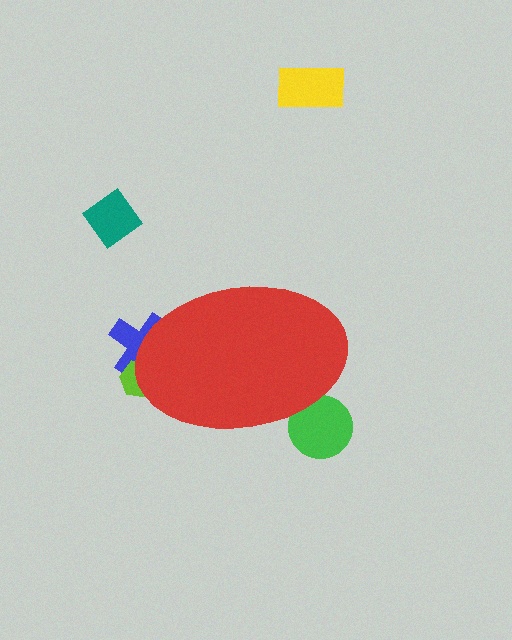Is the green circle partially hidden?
Yes, the green circle is partially hidden behind the red ellipse.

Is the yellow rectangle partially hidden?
No, the yellow rectangle is fully visible.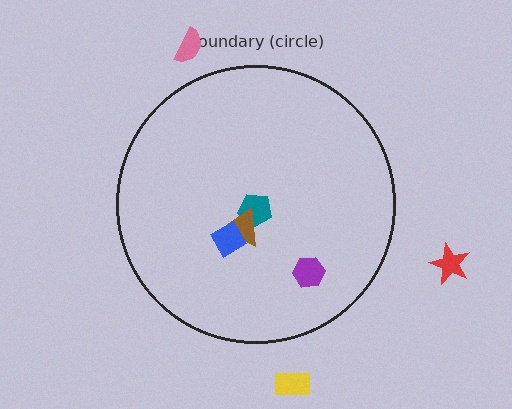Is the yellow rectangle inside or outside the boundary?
Outside.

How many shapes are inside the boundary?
4 inside, 3 outside.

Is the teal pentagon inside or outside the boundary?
Inside.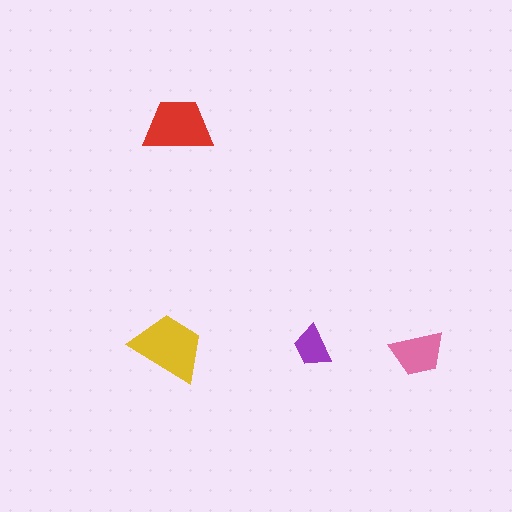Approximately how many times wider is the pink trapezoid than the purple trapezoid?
About 1.5 times wider.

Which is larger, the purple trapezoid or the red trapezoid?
The red one.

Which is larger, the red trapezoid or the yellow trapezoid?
The yellow one.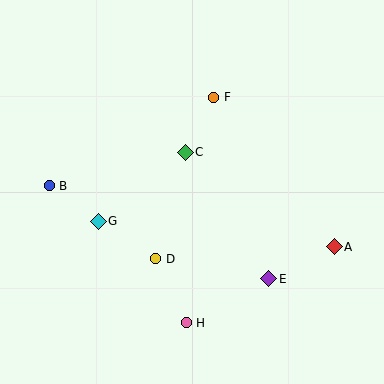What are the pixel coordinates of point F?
Point F is at (214, 97).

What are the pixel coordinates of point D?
Point D is at (156, 259).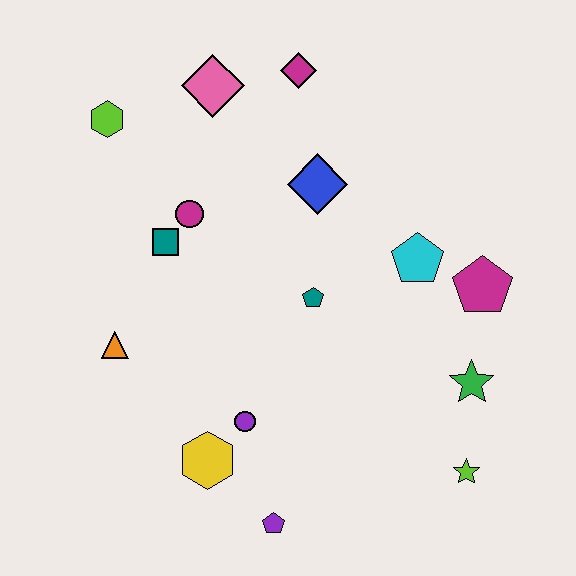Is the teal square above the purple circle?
Yes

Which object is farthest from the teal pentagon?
The lime hexagon is farthest from the teal pentagon.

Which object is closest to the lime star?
The green star is closest to the lime star.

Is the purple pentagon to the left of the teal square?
No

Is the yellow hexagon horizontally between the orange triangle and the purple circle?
Yes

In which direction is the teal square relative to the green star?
The teal square is to the left of the green star.